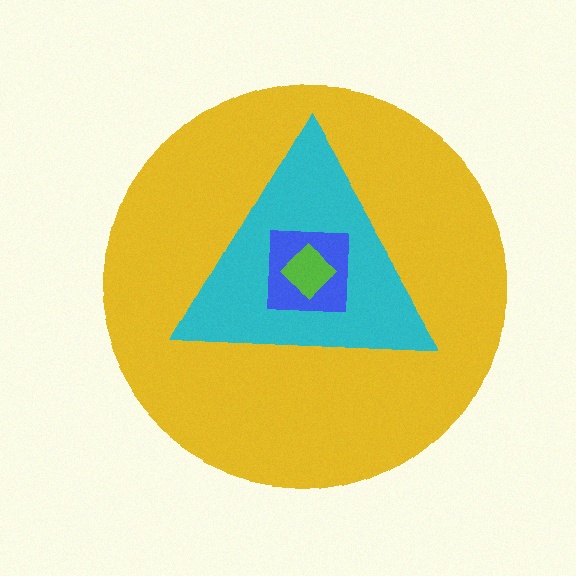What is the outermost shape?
The yellow circle.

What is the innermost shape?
The lime diamond.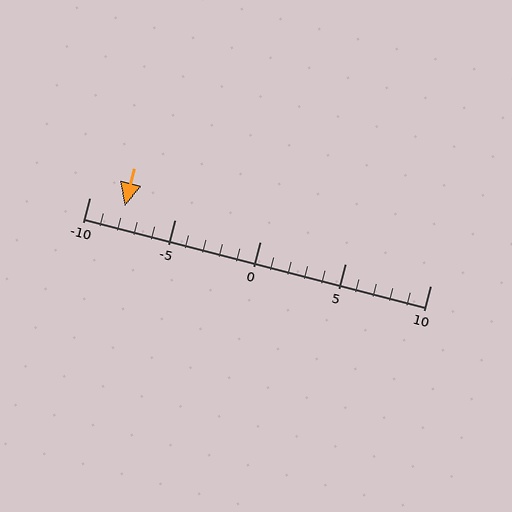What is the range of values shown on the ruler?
The ruler shows values from -10 to 10.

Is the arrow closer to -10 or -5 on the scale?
The arrow is closer to -10.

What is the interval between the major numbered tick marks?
The major tick marks are spaced 5 units apart.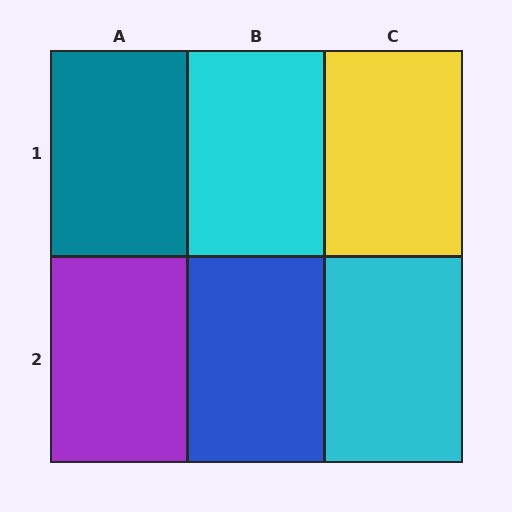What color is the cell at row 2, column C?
Cyan.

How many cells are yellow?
1 cell is yellow.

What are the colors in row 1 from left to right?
Teal, cyan, yellow.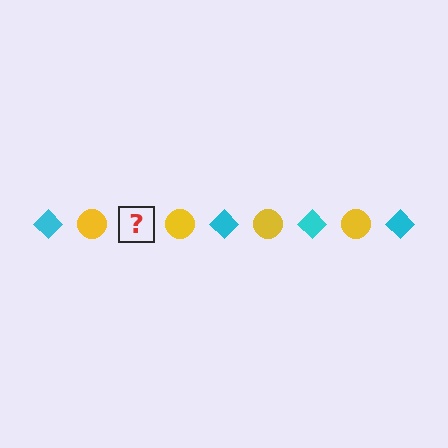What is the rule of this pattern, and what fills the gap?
The rule is that the pattern alternates between cyan diamond and yellow circle. The gap should be filled with a cyan diamond.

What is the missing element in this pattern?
The missing element is a cyan diamond.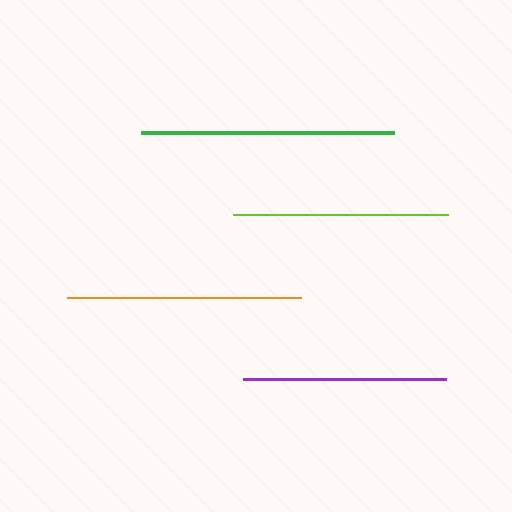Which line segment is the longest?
The green line is the longest at approximately 253 pixels.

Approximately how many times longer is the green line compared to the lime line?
The green line is approximately 1.2 times the length of the lime line.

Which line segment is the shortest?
The purple line is the shortest at approximately 203 pixels.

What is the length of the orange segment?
The orange segment is approximately 235 pixels long.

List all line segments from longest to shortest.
From longest to shortest: green, orange, lime, purple.